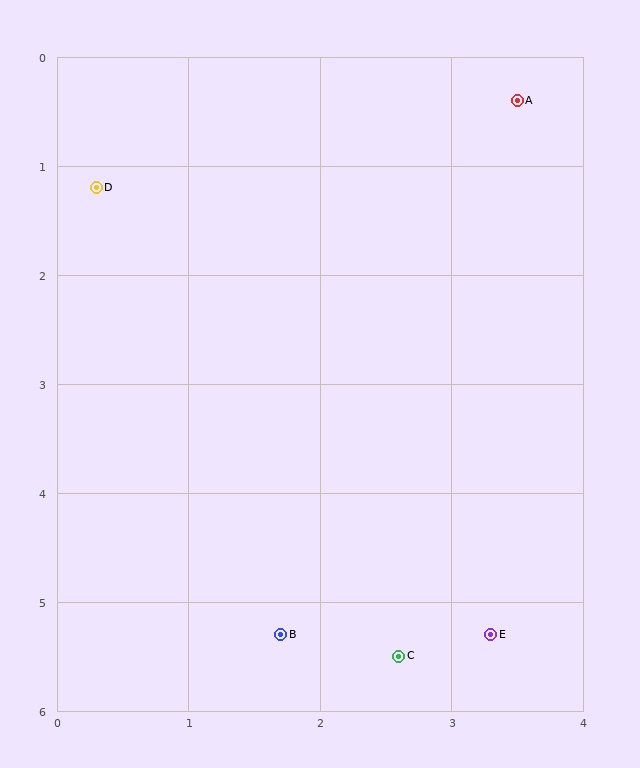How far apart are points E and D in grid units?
Points E and D are about 5.1 grid units apart.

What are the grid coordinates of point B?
Point B is at approximately (1.7, 5.3).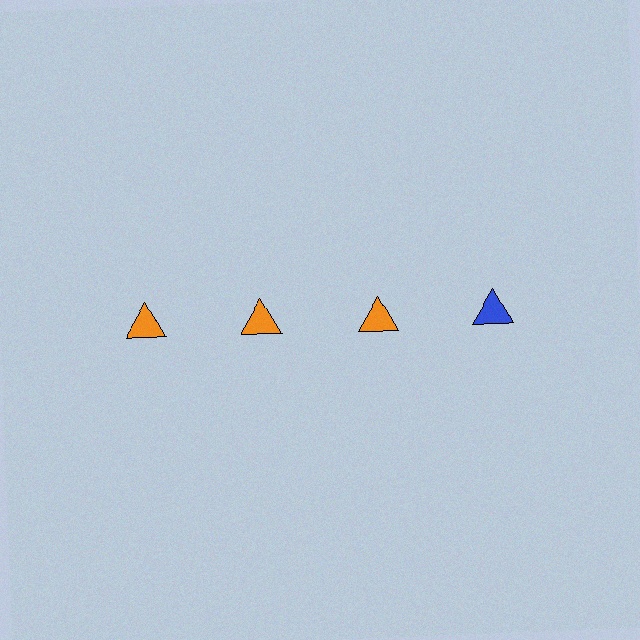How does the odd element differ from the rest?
It has a different color: blue instead of orange.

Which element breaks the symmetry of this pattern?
The blue triangle in the top row, second from right column breaks the symmetry. All other shapes are orange triangles.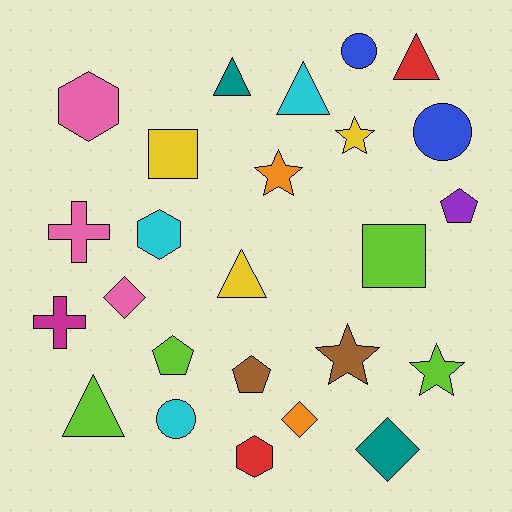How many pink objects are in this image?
There are 3 pink objects.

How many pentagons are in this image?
There are 3 pentagons.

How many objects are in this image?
There are 25 objects.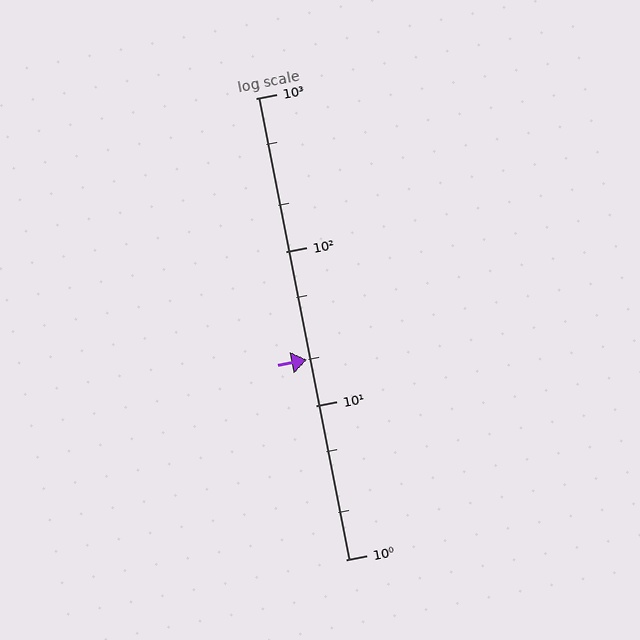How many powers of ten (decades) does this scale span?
The scale spans 3 decades, from 1 to 1000.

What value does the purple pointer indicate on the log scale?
The pointer indicates approximately 20.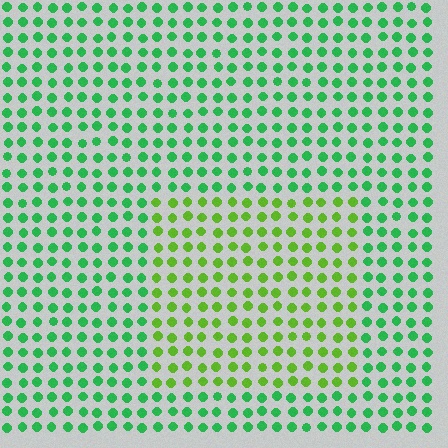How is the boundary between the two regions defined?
The boundary is defined purely by a slight shift in hue (about 39 degrees). Spacing, size, and orientation are identical on both sides.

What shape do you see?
I see a rectangle.